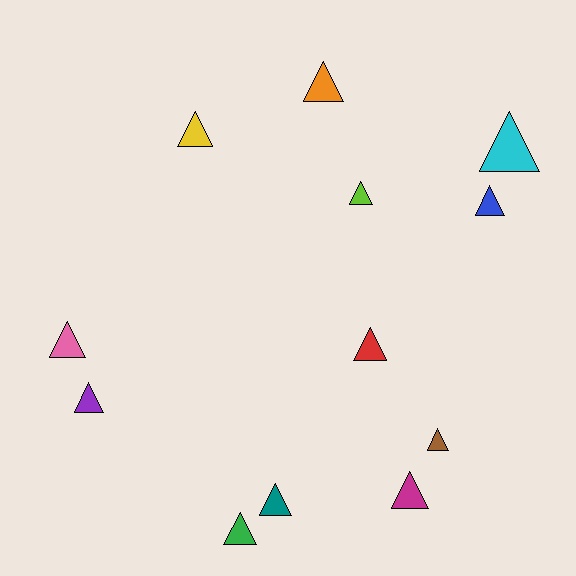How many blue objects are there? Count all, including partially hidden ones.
There is 1 blue object.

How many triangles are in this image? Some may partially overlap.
There are 12 triangles.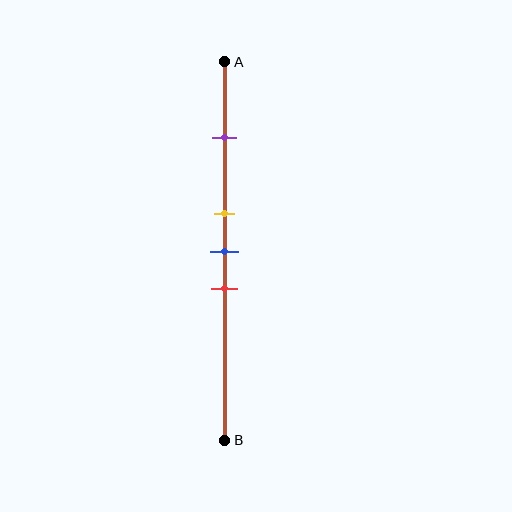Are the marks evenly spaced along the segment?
No, the marks are not evenly spaced.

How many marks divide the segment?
There are 4 marks dividing the segment.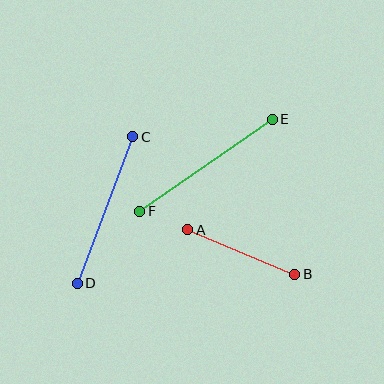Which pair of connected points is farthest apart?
Points E and F are farthest apart.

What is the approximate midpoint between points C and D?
The midpoint is at approximately (105, 210) pixels.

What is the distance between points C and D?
The distance is approximately 157 pixels.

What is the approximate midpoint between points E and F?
The midpoint is at approximately (206, 165) pixels.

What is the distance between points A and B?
The distance is approximately 116 pixels.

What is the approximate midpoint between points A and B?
The midpoint is at approximately (241, 252) pixels.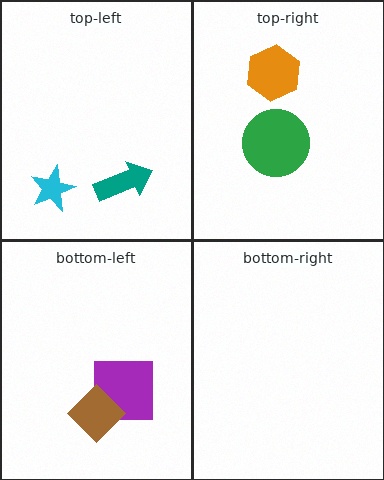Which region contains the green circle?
The top-right region.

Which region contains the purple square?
The bottom-left region.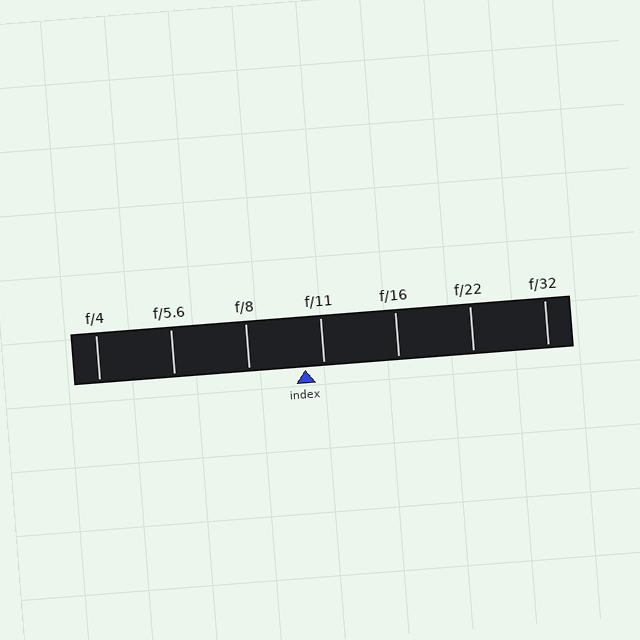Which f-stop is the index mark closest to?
The index mark is closest to f/11.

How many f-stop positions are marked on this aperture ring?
There are 7 f-stop positions marked.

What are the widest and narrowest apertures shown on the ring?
The widest aperture shown is f/4 and the narrowest is f/32.